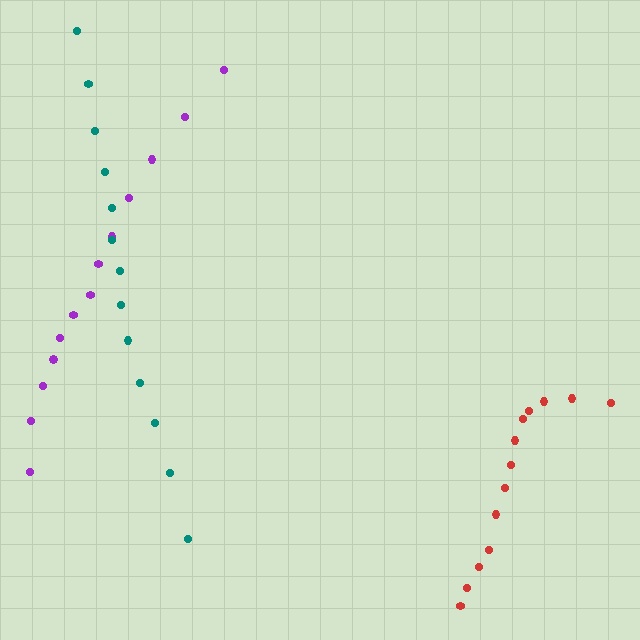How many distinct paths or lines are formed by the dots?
There are 3 distinct paths.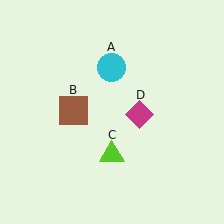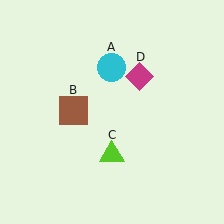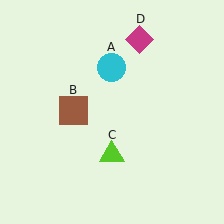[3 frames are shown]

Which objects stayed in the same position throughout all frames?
Cyan circle (object A) and brown square (object B) and lime triangle (object C) remained stationary.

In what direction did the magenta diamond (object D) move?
The magenta diamond (object D) moved up.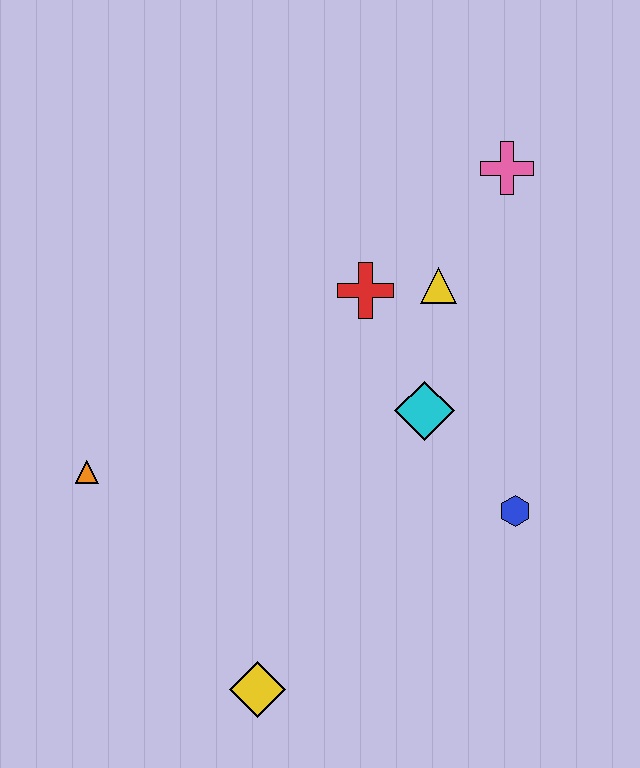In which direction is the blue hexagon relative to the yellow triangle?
The blue hexagon is below the yellow triangle.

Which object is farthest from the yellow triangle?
The yellow diamond is farthest from the yellow triangle.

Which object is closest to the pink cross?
The yellow triangle is closest to the pink cross.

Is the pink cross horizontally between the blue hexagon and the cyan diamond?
Yes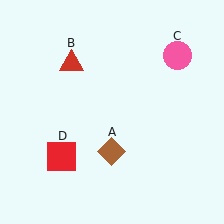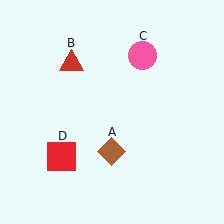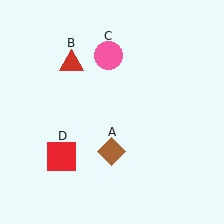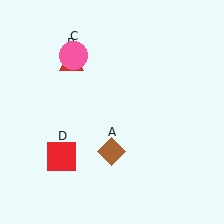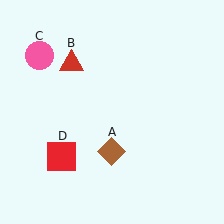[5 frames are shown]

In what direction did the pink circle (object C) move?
The pink circle (object C) moved left.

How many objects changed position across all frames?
1 object changed position: pink circle (object C).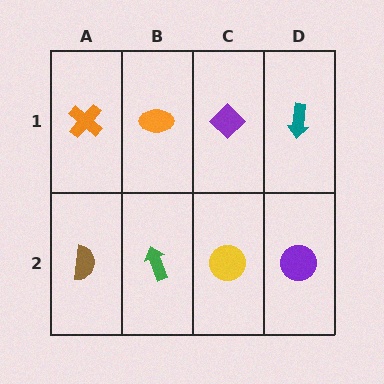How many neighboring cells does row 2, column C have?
3.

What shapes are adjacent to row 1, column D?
A purple circle (row 2, column D), a purple diamond (row 1, column C).